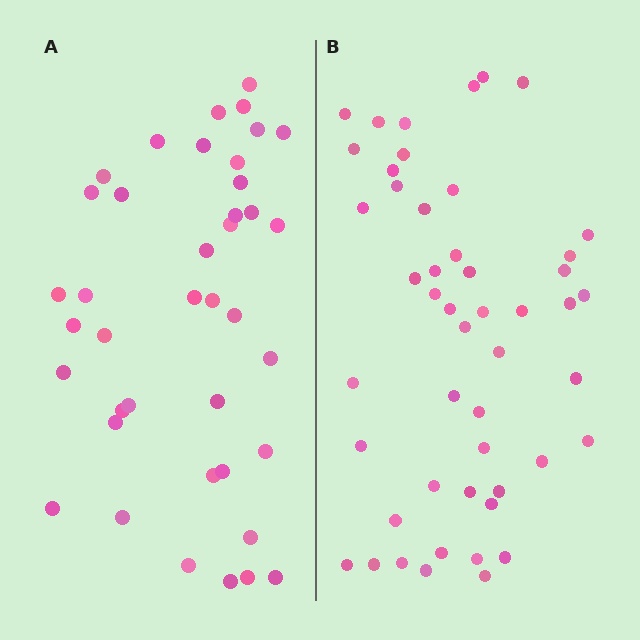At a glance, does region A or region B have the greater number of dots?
Region B (the right region) has more dots.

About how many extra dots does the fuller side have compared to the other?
Region B has roughly 8 or so more dots than region A.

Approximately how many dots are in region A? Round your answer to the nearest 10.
About 40 dots.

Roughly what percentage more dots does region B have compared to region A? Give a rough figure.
About 20% more.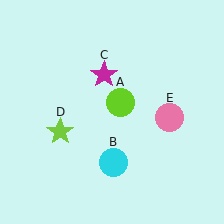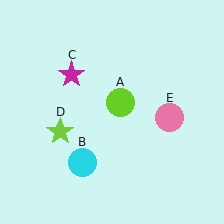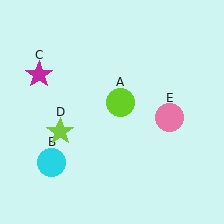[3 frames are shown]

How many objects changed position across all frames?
2 objects changed position: cyan circle (object B), magenta star (object C).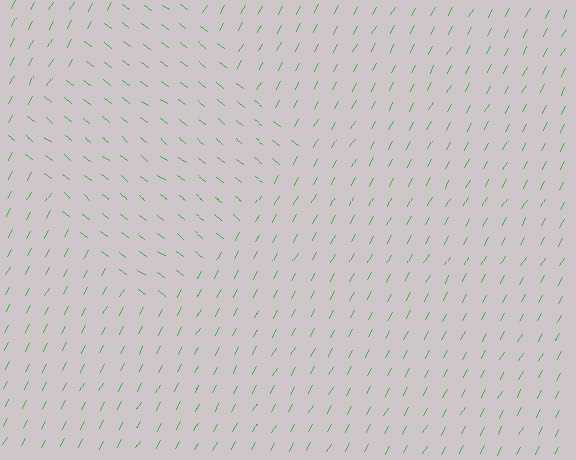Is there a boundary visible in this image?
Yes, there is a texture boundary formed by a change in line orientation.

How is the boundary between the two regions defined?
The boundary is defined purely by a change in line orientation (approximately 83 degrees difference). All lines are the same color and thickness.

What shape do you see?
I see a diamond.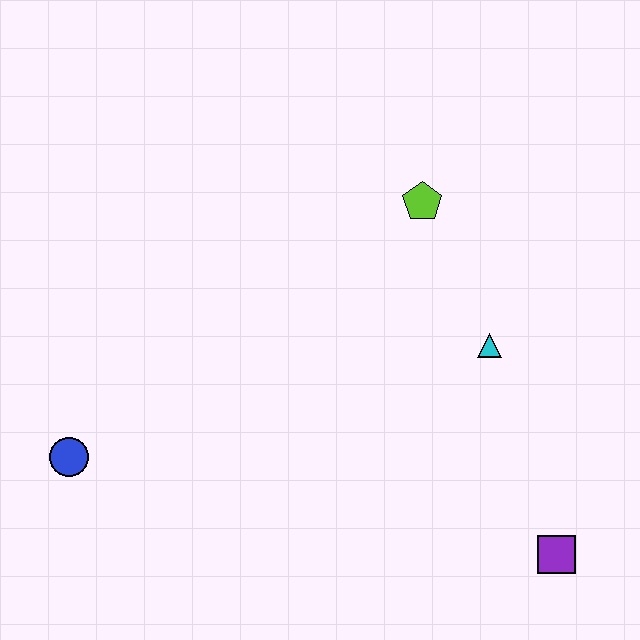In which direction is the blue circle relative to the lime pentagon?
The blue circle is to the left of the lime pentagon.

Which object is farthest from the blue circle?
The purple square is farthest from the blue circle.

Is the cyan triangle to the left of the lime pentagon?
No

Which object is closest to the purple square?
The cyan triangle is closest to the purple square.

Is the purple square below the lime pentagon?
Yes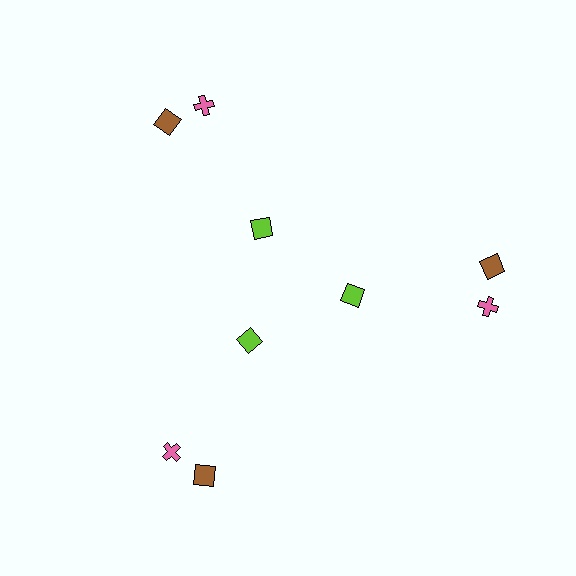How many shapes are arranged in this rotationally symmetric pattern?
There are 9 shapes, arranged in 3 groups of 3.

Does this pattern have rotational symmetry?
Yes, this pattern has 3-fold rotational symmetry. It looks the same after rotating 120 degrees around the center.